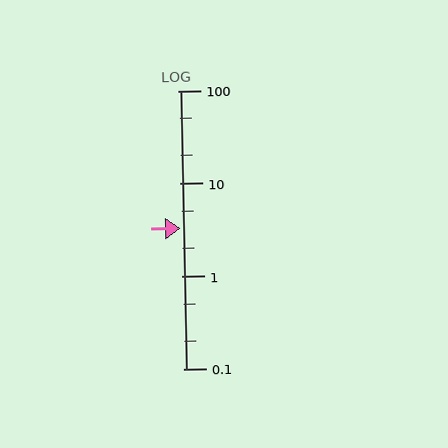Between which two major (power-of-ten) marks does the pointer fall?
The pointer is between 1 and 10.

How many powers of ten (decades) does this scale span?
The scale spans 3 decades, from 0.1 to 100.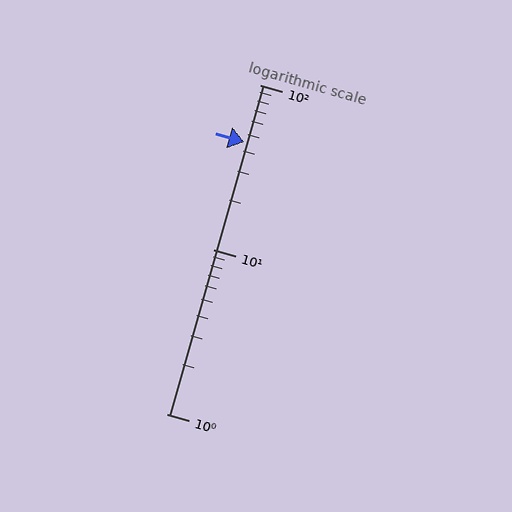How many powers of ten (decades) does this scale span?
The scale spans 2 decades, from 1 to 100.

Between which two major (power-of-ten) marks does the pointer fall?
The pointer is between 10 and 100.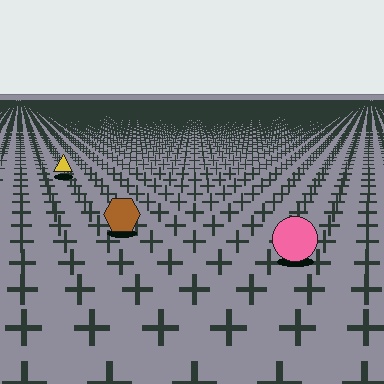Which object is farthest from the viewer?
The yellow triangle is farthest from the viewer. It appears smaller and the ground texture around it is denser.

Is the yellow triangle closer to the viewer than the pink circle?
No. The pink circle is closer — you can tell from the texture gradient: the ground texture is coarser near it.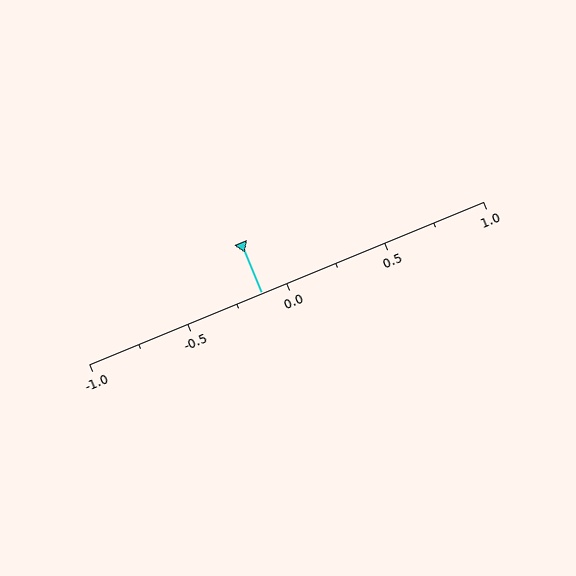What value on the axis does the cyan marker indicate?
The marker indicates approximately -0.12.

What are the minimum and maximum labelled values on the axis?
The axis runs from -1.0 to 1.0.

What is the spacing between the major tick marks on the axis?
The major ticks are spaced 0.5 apart.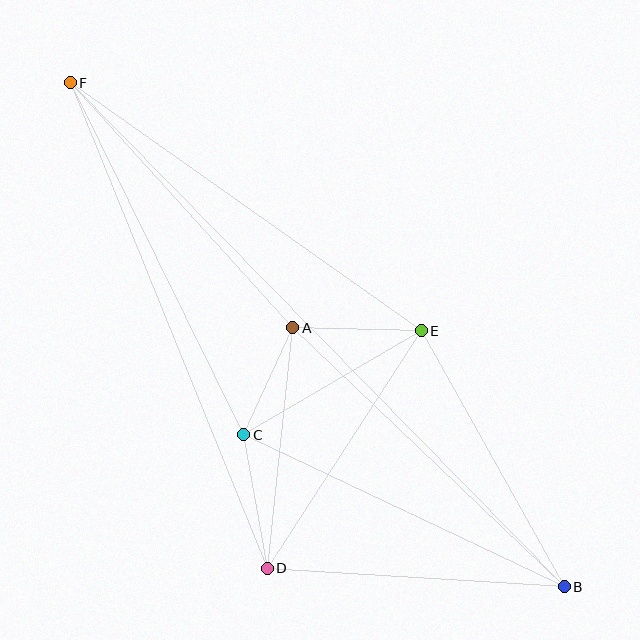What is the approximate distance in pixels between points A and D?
The distance between A and D is approximately 242 pixels.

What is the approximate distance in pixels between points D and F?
The distance between D and F is approximately 524 pixels.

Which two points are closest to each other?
Points A and C are closest to each other.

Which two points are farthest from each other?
Points B and F are farthest from each other.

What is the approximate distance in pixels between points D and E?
The distance between D and E is approximately 283 pixels.